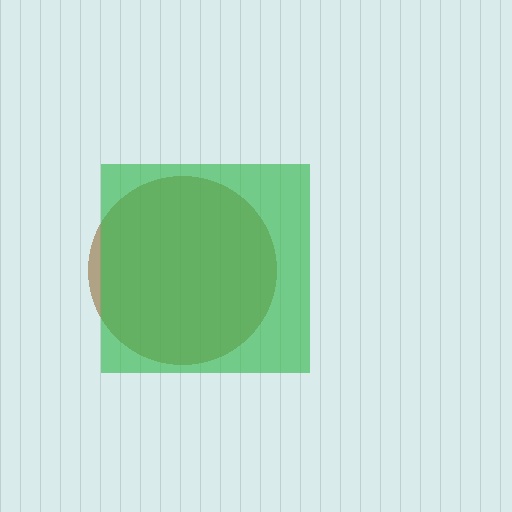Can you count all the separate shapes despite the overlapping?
Yes, there are 2 separate shapes.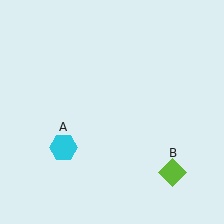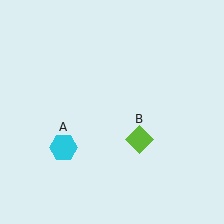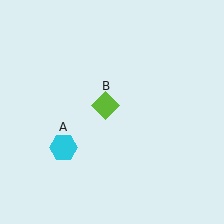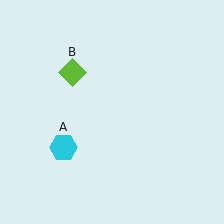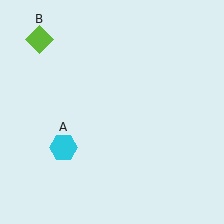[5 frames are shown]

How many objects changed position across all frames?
1 object changed position: lime diamond (object B).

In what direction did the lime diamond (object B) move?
The lime diamond (object B) moved up and to the left.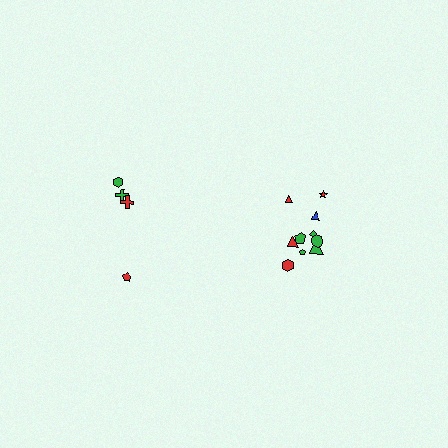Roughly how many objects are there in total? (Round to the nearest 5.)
Roughly 15 objects in total.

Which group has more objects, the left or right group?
The right group.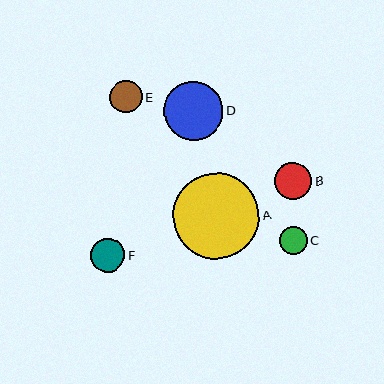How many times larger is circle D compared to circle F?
Circle D is approximately 1.7 times the size of circle F.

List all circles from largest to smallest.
From largest to smallest: A, D, B, F, E, C.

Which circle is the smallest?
Circle C is the smallest with a size of approximately 28 pixels.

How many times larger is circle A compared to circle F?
Circle A is approximately 2.5 times the size of circle F.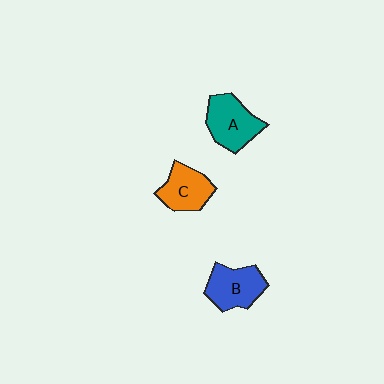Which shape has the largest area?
Shape A (teal).